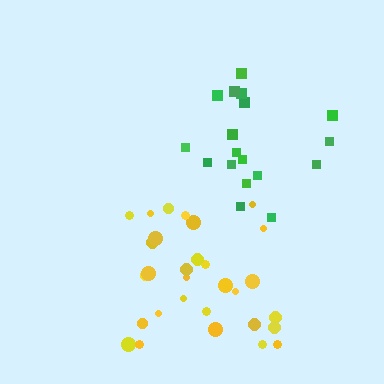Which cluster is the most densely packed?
Green.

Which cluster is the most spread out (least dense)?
Yellow.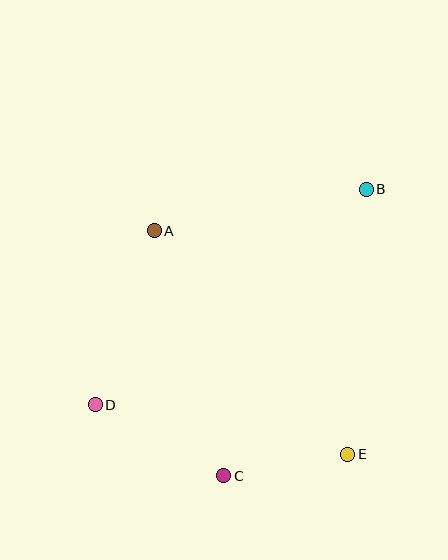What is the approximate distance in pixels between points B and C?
The distance between B and C is approximately 320 pixels.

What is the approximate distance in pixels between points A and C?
The distance between A and C is approximately 254 pixels.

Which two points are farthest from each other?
Points B and D are farthest from each other.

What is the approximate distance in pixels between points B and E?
The distance between B and E is approximately 265 pixels.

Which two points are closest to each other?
Points C and E are closest to each other.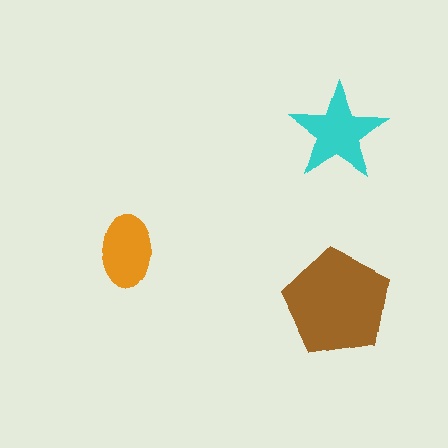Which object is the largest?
The brown pentagon.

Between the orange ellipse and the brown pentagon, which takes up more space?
The brown pentagon.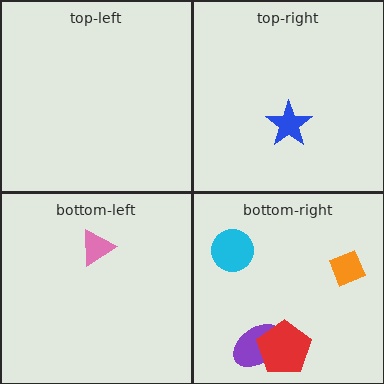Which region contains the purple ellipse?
The bottom-right region.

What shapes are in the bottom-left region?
The pink triangle.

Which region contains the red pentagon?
The bottom-right region.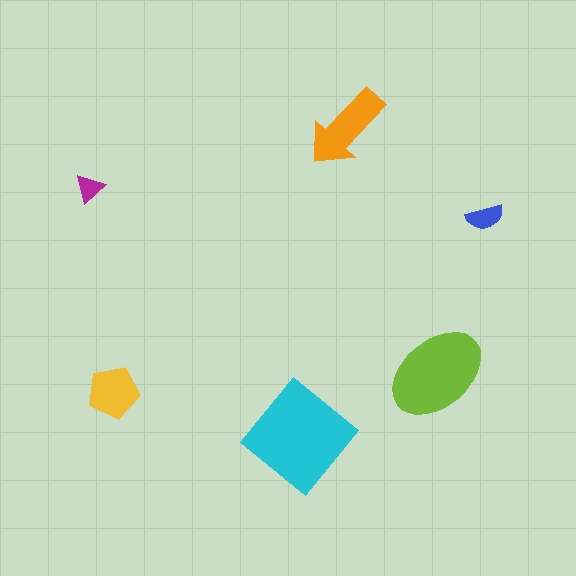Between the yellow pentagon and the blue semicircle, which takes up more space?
The yellow pentagon.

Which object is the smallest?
The magenta triangle.